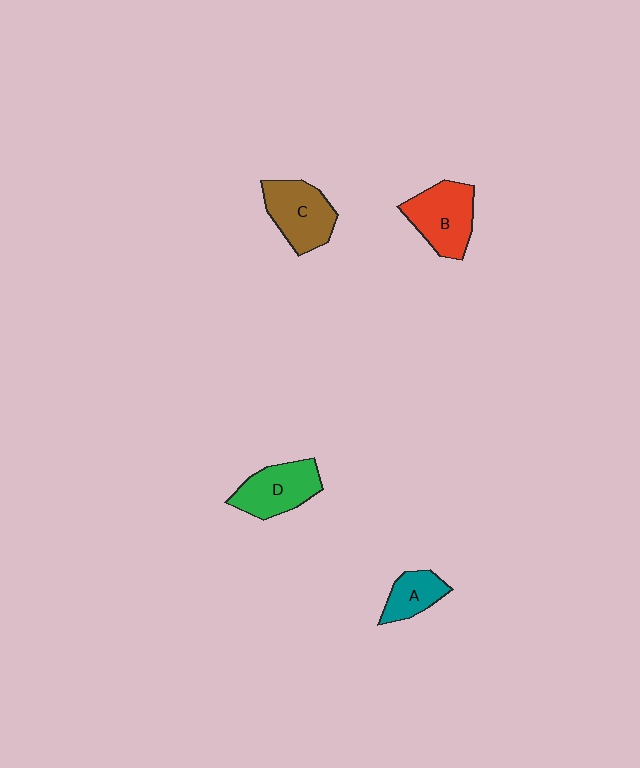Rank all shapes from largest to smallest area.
From largest to smallest: B (red), C (brown), D (green), A (teal).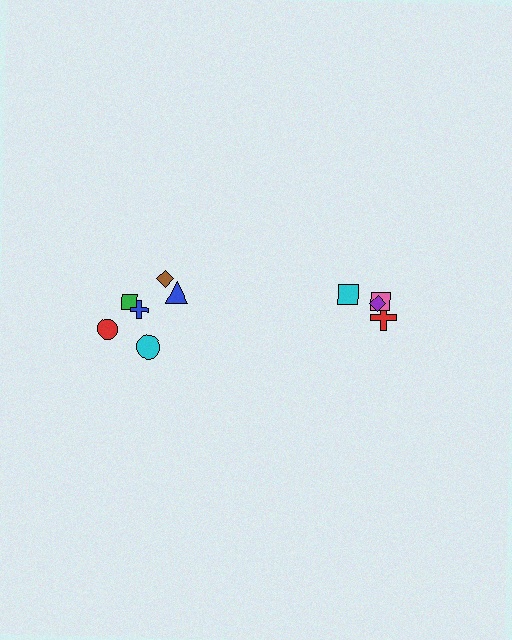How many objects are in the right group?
There are 4 objects.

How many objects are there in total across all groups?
There are 10 objects.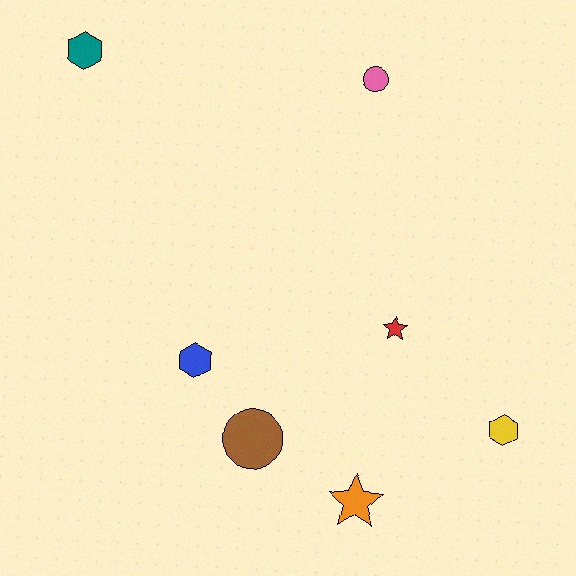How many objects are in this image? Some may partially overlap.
There are 7 objects.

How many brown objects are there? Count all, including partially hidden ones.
There is 1 brown object.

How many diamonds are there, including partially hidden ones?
There are no diamonds.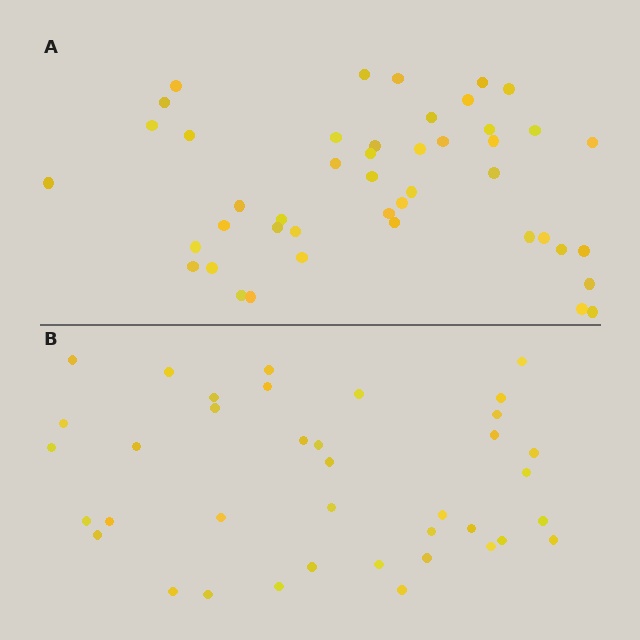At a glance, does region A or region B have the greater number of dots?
Region A (the top region) has more dots.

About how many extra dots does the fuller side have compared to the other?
Region A has roughly 8 or so more dots than region B.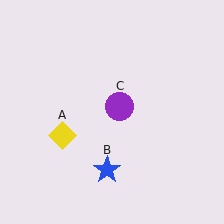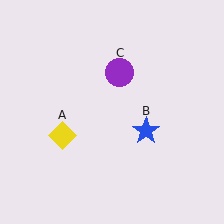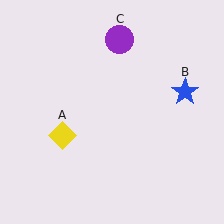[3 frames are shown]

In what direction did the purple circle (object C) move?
The purple circle (object C) moved up.